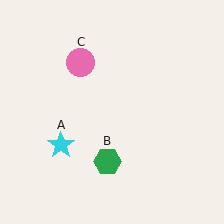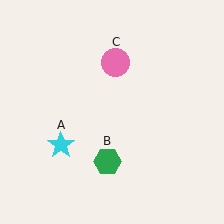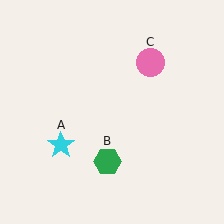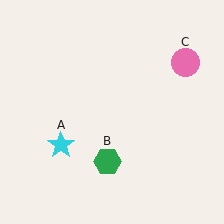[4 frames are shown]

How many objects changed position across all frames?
1 object changed position: pink circle (object C).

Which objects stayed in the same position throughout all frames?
Cyan star (object A) and green hexagon (object B) remained stationary.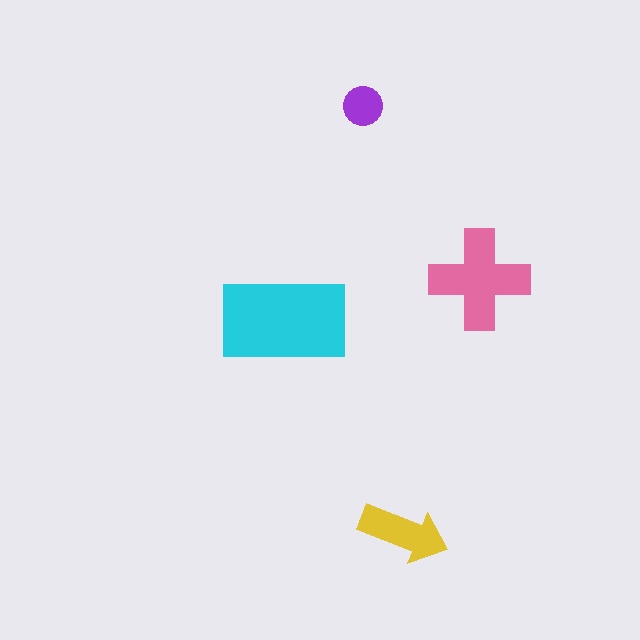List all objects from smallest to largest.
The purple circle, the yellow arrow, the pink cross, the cyan rectangle.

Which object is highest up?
The purple circle is topmost.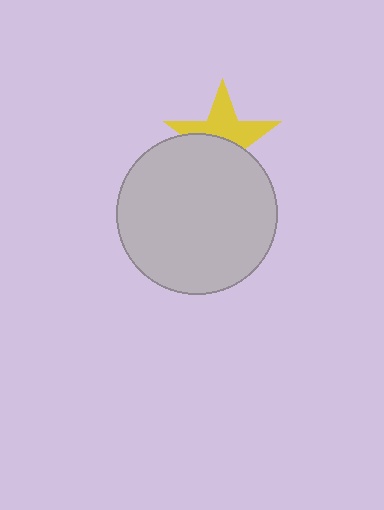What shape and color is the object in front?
The object in front is a light gray circle.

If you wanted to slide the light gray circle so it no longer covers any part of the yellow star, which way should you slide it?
Slide it down — that is the most direct way to separate the two shapes.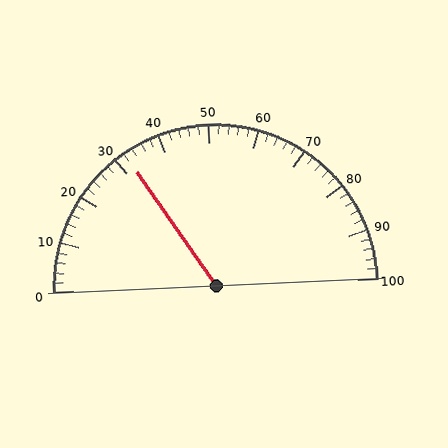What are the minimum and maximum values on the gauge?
The gauge ranges from 0 to 100.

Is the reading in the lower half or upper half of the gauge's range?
The reading is in the lower half of the range (0 to 100).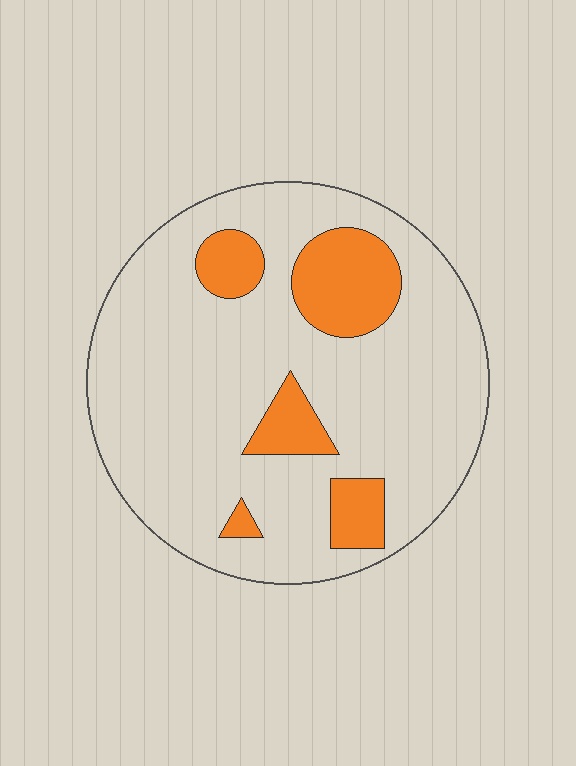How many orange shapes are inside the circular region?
5.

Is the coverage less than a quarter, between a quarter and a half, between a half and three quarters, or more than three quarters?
Less than a quarter.